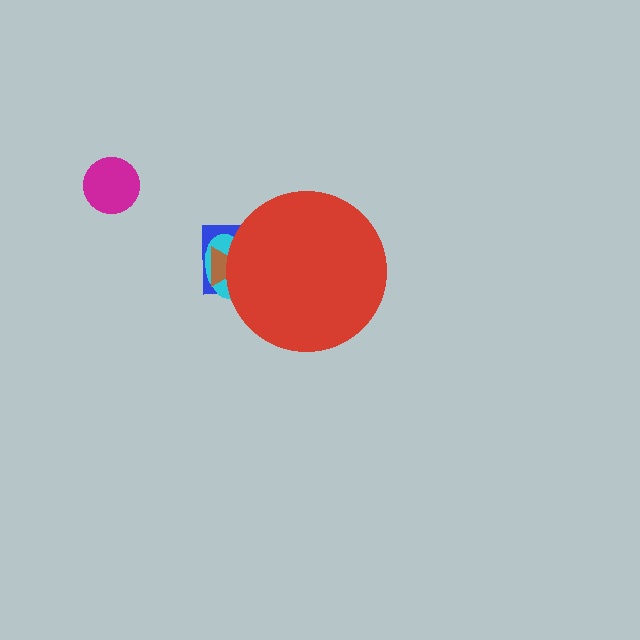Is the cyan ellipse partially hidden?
Yes, the cyan ellipse is partially hidden behind the red circle.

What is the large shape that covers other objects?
A red circle.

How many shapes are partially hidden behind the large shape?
3 shapes are partially hidden.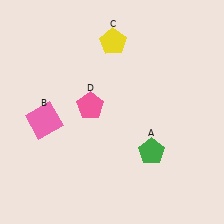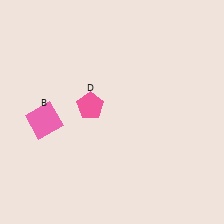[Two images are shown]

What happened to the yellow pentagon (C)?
The yellow pentagon (C) was removed in Image 2. It was in the top-right area of Image 1.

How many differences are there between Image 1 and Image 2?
There are 2 differences between the two images.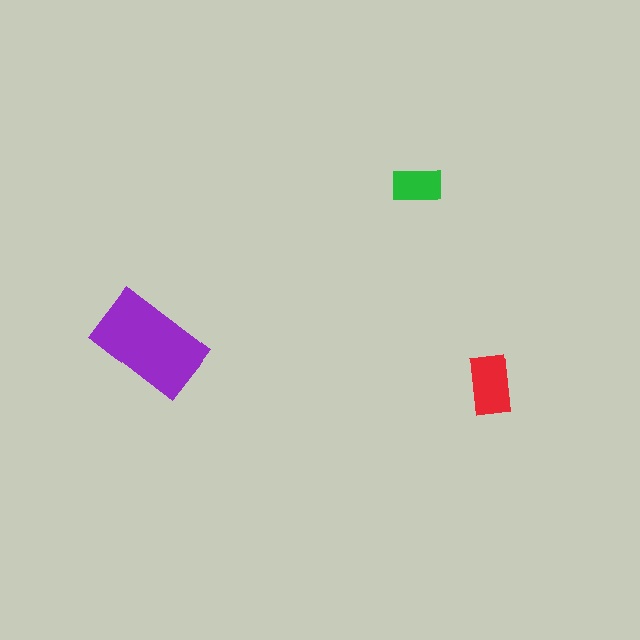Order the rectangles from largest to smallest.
the purple one, the red one, the green one.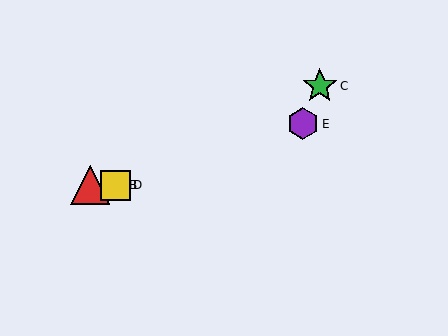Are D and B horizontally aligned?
Yes, both are at y≈185.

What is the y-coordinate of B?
Object B is at y≈185.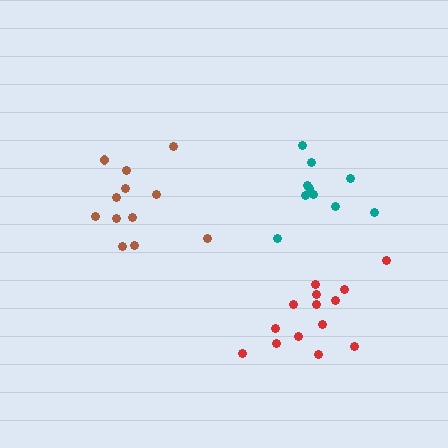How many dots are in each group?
Group 1: 14 dots, Group 2: 12 dots, Group 3: 10 dots (36 total).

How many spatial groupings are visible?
There are 3 spatial groupings.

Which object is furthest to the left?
The brown cluster is leftmost.